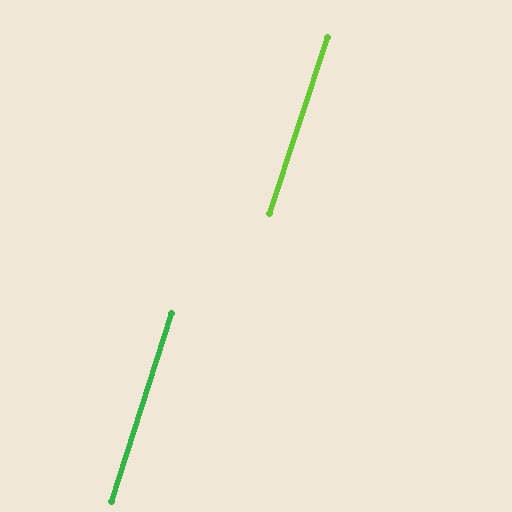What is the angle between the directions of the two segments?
Approximately 1 degree.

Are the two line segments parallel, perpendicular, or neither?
Parallel — their directions differ by only 0.7°.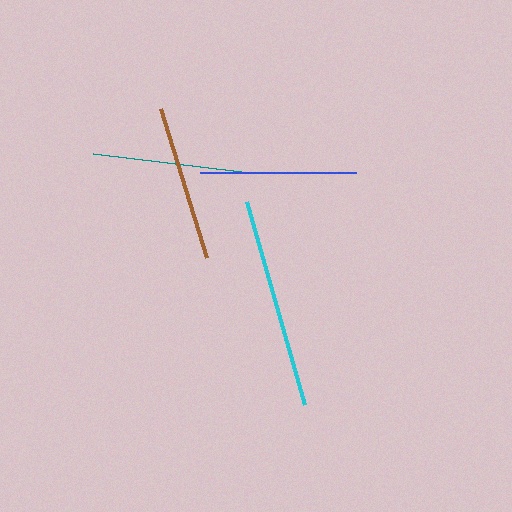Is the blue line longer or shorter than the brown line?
The blue line is longer than the brown line.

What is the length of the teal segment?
The teal segment is approximately 149 pixels long.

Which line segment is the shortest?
The teal line is the shortest at approximately 149 pixels.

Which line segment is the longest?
The cyan line is the longest at approximately 211 pixels.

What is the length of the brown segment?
The brown segment is approximately 156 pixels long.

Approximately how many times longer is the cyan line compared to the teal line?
The cyan line is approximately 1.4 times the length of the teal line.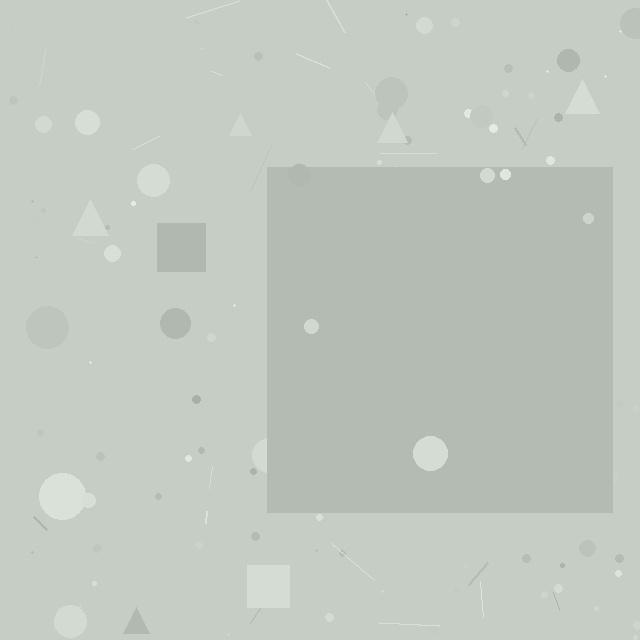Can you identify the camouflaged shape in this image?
The camouflaged shape is a square.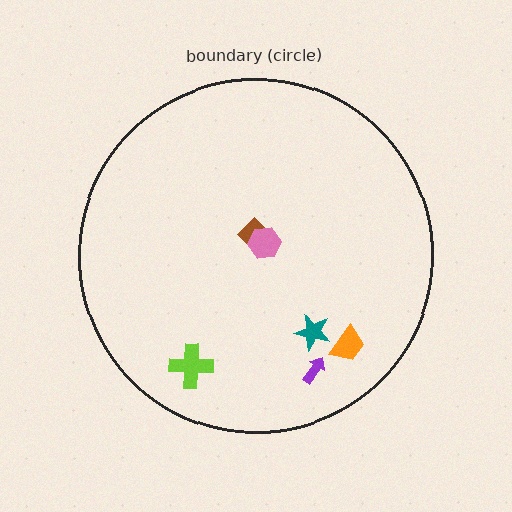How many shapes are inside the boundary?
6 inside, 0 outside.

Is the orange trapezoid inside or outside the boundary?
Inside.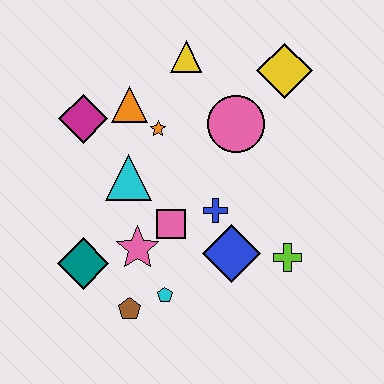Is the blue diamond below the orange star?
Yes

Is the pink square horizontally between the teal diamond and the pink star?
No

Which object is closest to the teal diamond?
The pink star is closest to the teal diamond.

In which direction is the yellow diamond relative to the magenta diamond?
The yellow diamond is to the right of the magenta diamond.